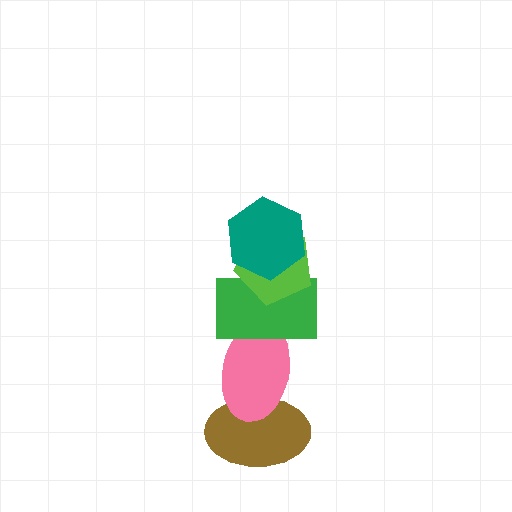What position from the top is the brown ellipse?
The brown ellipse is 5th from the top.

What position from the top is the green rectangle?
The green rectangle is 3rd from the top.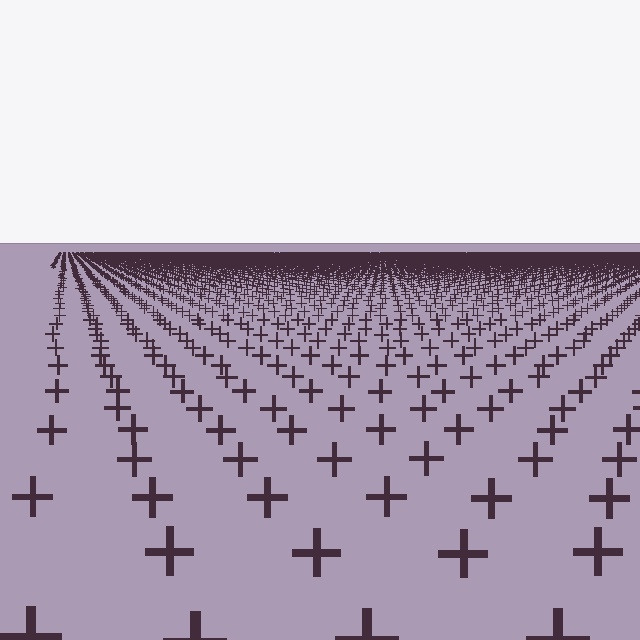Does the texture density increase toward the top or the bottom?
Density increases toward the top.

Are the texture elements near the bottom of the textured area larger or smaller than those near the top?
Larger. Near the bottom, elements are closer to the viewer and appear at a bigger on-screen size.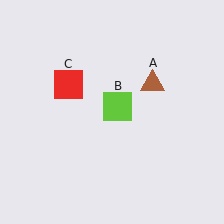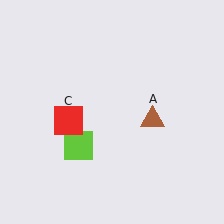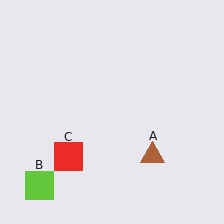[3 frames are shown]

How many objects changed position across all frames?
3 objects changed position: brown triangle (object A), lime square (object B), red square (object C).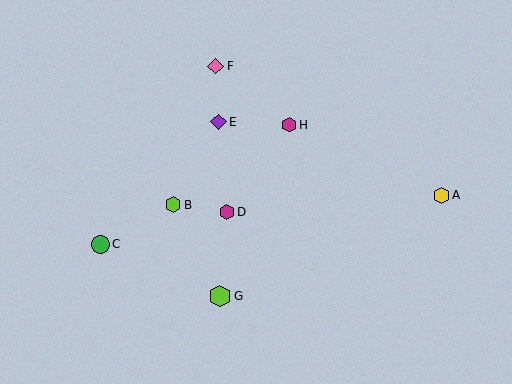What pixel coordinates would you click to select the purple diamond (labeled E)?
Click at (218, 122) to select the purple diamond E.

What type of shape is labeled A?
Shape A is a yellow hexagon.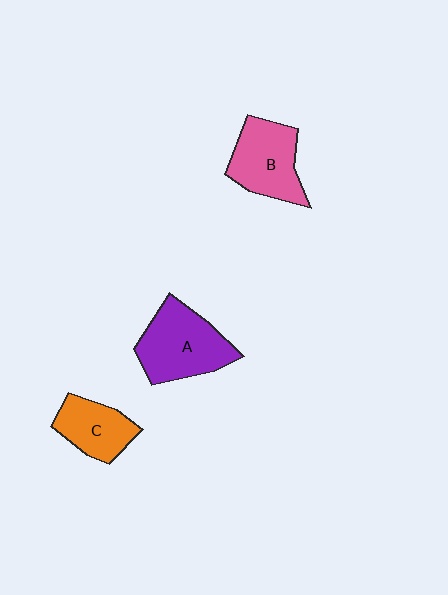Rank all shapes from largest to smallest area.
From largest to smallest: A (purple), B (pink), C (orange).